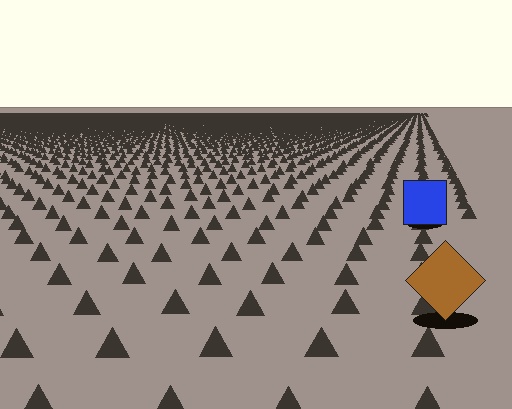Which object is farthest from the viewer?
The blue square is farthest from the viewer. It appears smaller and the ground texture around it is denser.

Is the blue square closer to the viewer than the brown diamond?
No. The brown diamond is closer — you can tell from the texture gradient: the ground texture is coarser near it.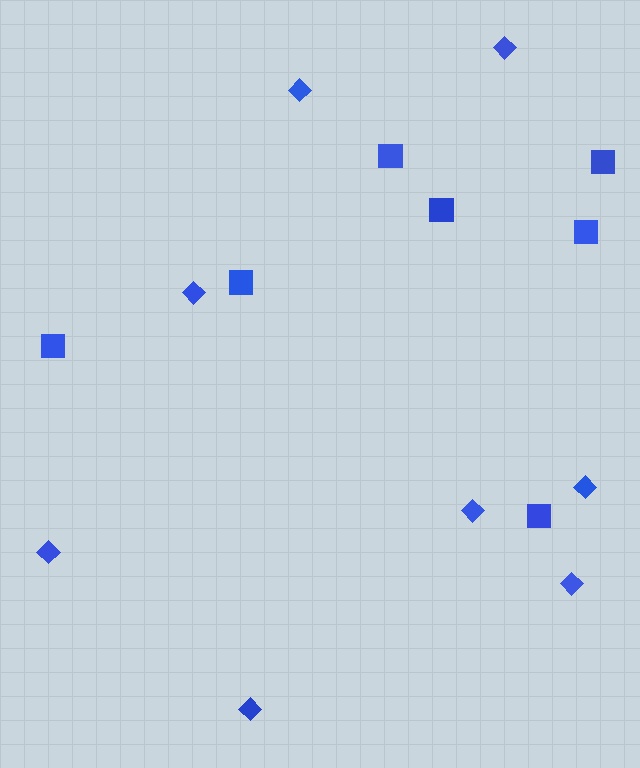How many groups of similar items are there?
There are 2 groups: one group of diamonds (8) and one group of squares (7).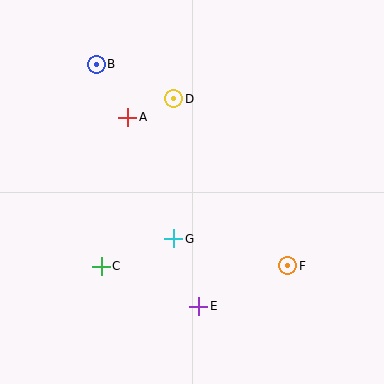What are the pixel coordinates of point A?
Point A is at (128, 117).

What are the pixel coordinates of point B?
Point B is at (96, 64).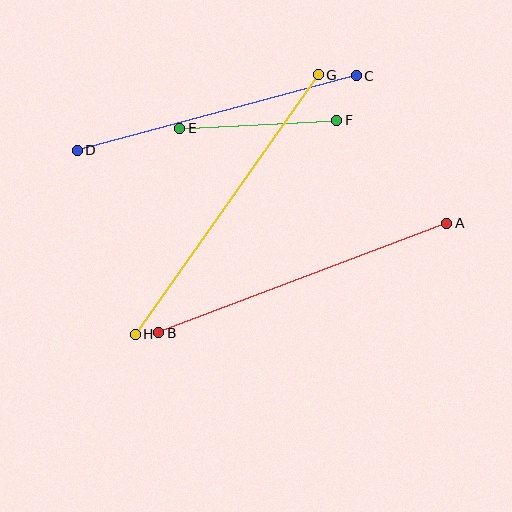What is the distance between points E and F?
The distance is approximately 157 pixels.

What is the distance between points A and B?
The distance is approximately 308 pixels.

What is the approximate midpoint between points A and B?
The midpoint is at approximately (303, 278) pixels.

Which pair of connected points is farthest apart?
Points G and H are farthest apart.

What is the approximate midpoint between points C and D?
The midpoint is at approximately (217, 113) pixels.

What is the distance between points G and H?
The distance is approximately 318 pixels.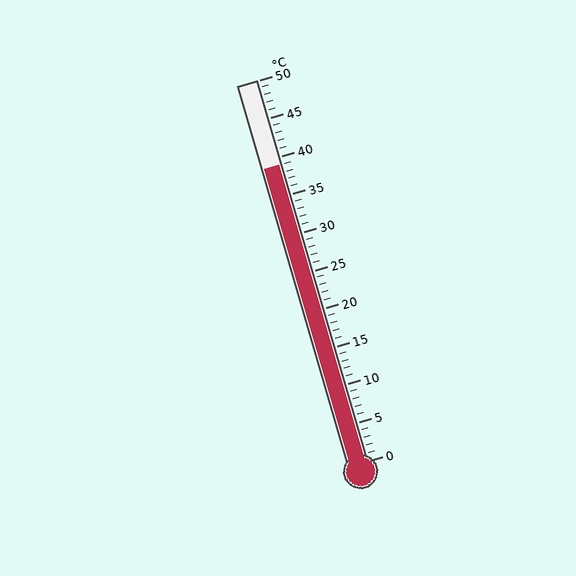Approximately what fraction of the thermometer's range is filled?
The thermometer is filled to approximately 80% of its range.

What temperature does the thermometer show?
The thermometer shows approximately 39°C.